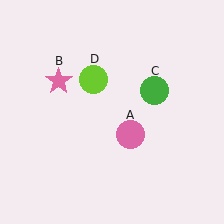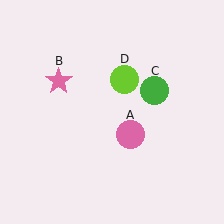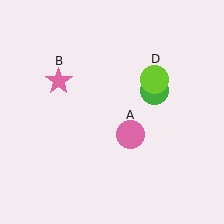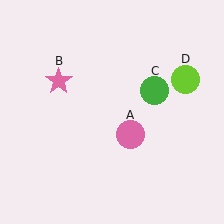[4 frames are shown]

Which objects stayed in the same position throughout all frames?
Pink circle (object A) and pink star (object B) and green circle (object C) remained stationary.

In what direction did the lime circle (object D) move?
The lime circle (object D) moved right.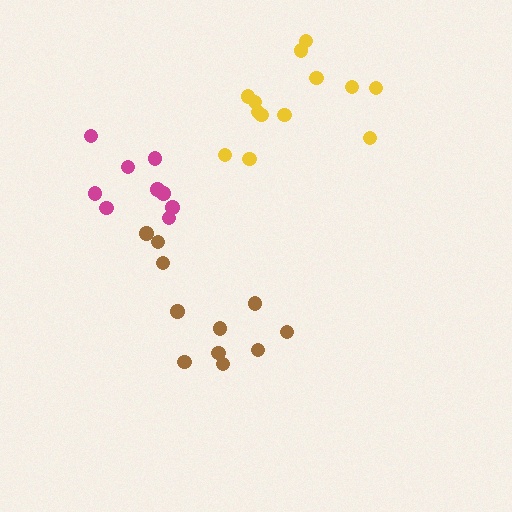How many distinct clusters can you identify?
There are 3 distinct clusters.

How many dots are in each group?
Group 1: 11 dots, Group 2: 13 dots, Group 3: 9 dots (33 total).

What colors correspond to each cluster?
The clusters are colored: brown, yellow, magenta.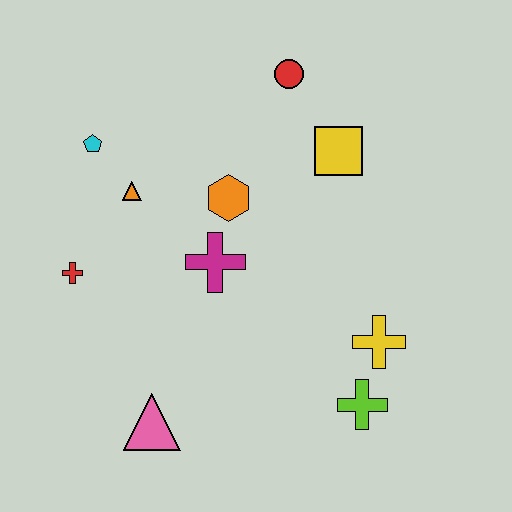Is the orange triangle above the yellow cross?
Yes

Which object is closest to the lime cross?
The yellow cross is closest to the lime cross.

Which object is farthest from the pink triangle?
The red circle is farthest from the pink triangle.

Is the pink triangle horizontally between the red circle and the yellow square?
No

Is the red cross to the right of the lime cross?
No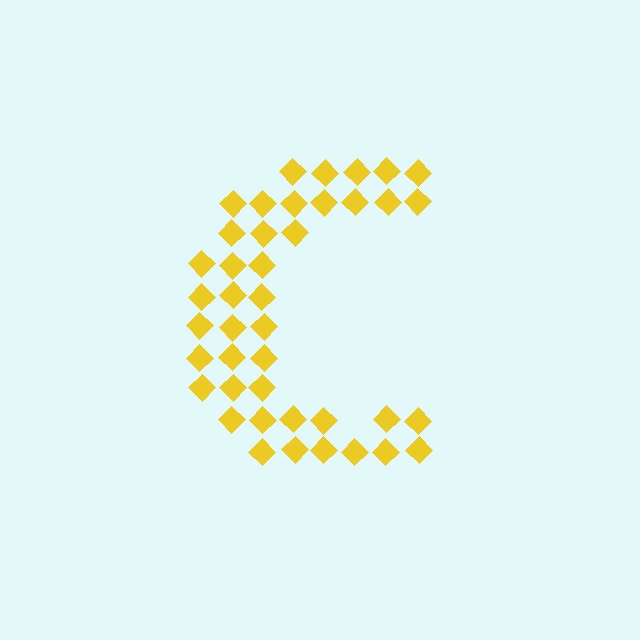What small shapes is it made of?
It is made of small diamonds.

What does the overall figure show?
The overall figure shows the letter C.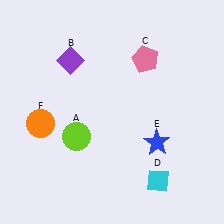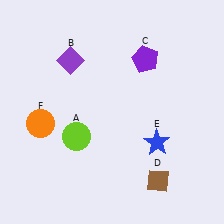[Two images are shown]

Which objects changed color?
C changed from pink to purple. D changed from cyan to brown.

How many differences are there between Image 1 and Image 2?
There are 2 differences between the two images.